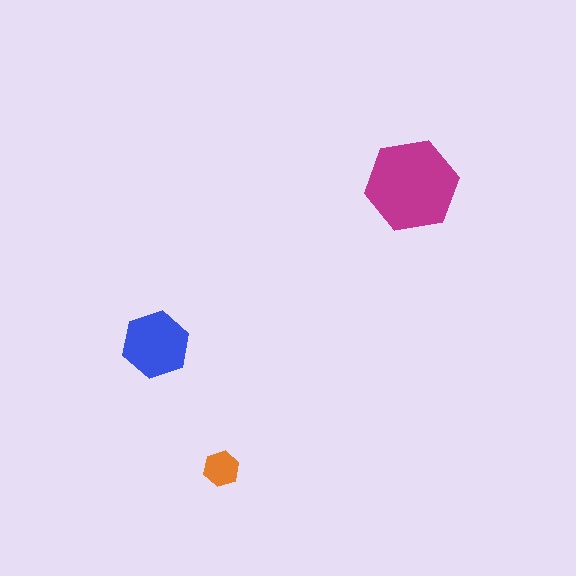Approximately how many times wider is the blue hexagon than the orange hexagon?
About 2 times wider.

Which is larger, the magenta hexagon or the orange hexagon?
The magenta one.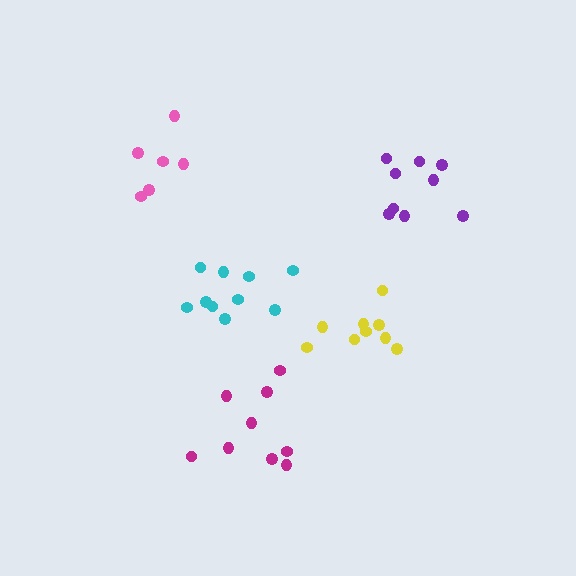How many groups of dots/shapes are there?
There are 5 groups.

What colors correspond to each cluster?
The clusters are colored: cyan, magenta, yellow, purple, pink.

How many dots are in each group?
Group 1: 10 dots, Group 2: 9 dots, Group 3: 9 dots, Group 4: 9 dots, Group 5: 6 dots (43 total).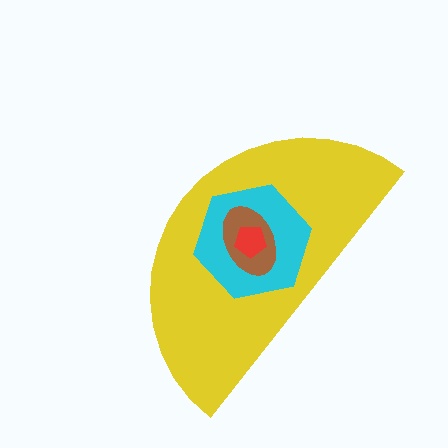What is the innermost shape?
The red pentagon.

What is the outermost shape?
The yellow semicircle.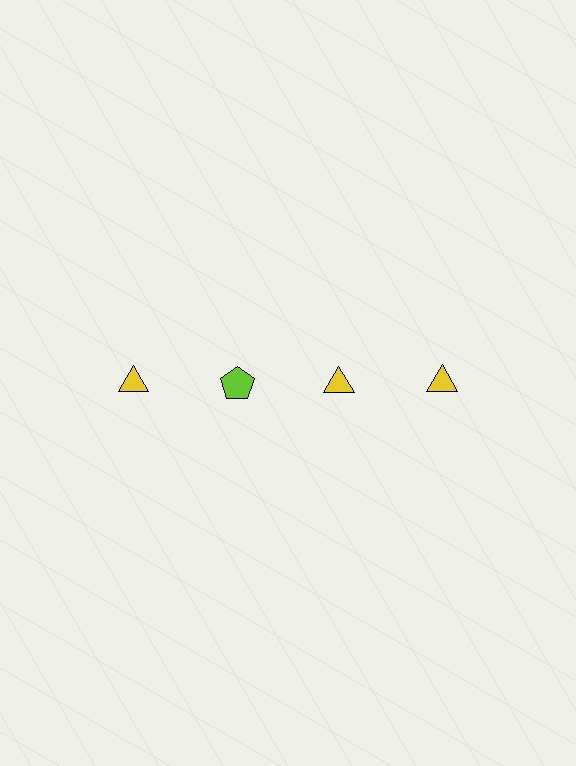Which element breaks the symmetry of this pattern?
The lime pentagon in the top row, second from left column breaks the symmetry. All other shapes are yellow triangles.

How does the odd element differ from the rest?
It differs in both color (lime instead of yellow) and shape (pentagon instead of triangle).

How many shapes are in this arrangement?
There are 4 shapes arranged in a grid pattern.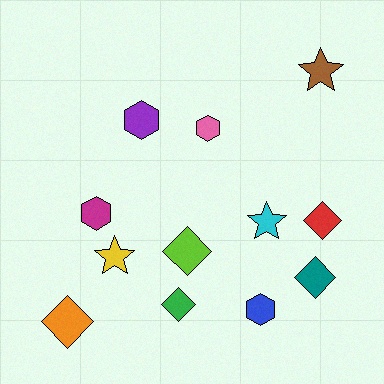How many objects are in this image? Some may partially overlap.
There are 12 objects.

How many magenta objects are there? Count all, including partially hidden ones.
There is 1 magenta object.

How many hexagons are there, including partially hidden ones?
There are 4 hexagons.